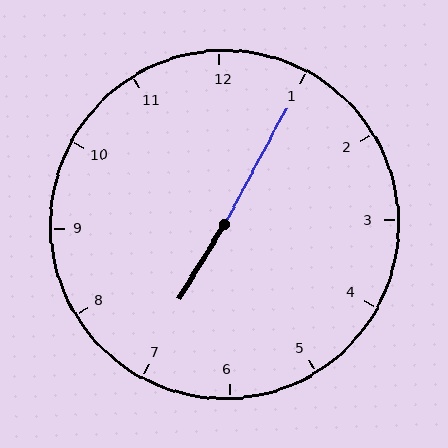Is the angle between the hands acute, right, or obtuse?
It is obtuse.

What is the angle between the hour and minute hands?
Approximately 178 degrees.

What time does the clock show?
7:05.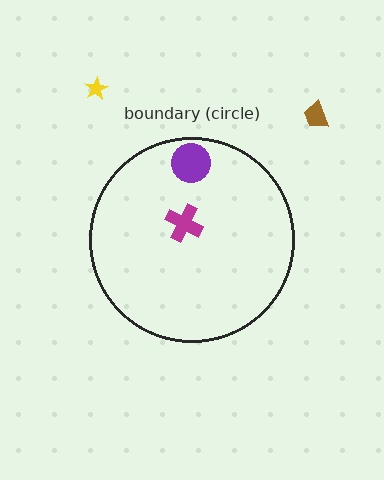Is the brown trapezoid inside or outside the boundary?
Outside.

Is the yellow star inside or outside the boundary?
Outside.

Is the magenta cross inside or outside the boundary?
Inside.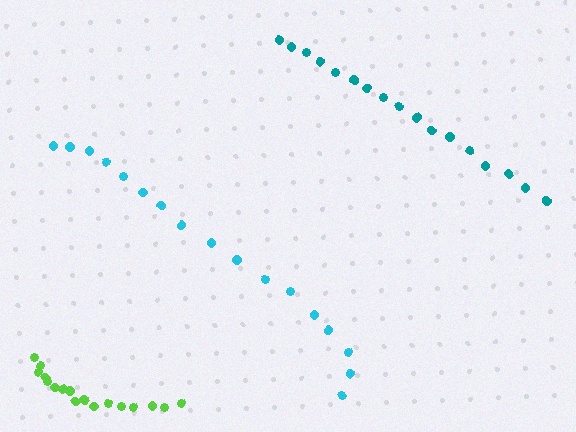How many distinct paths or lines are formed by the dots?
There are 3 distinct paths.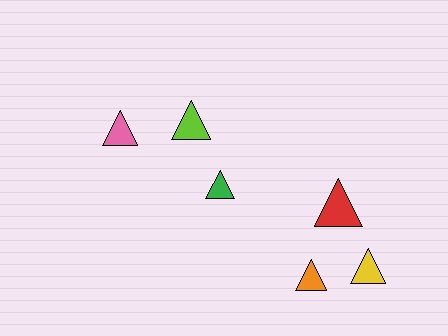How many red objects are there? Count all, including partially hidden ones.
There is 1 red object.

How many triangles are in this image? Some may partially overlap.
There are 6 triangles.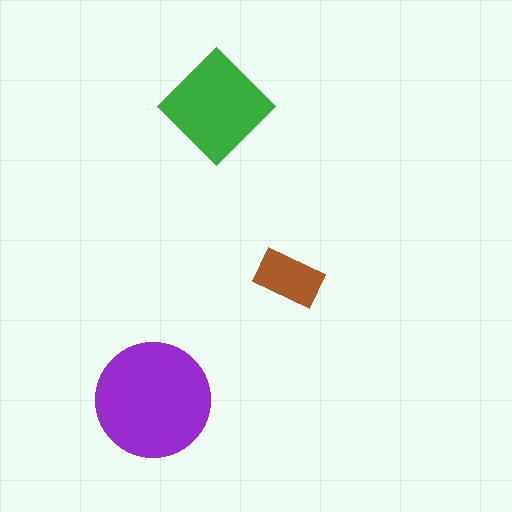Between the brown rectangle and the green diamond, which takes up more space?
The green diamond.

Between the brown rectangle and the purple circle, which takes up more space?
The purple circle.